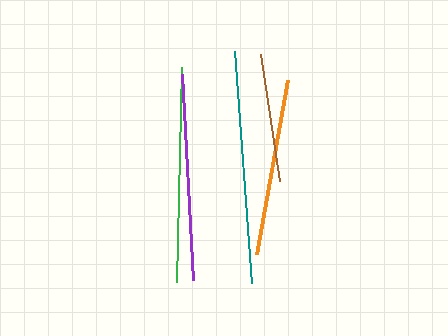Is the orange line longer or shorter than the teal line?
The teal line is longer than the orange line.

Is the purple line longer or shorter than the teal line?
The teal line is longer than the purple line.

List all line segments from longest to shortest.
From longest to shortest: teal, green, purple, orange, brown.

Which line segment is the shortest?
The brown line is the shortest at approximately 128 pixels.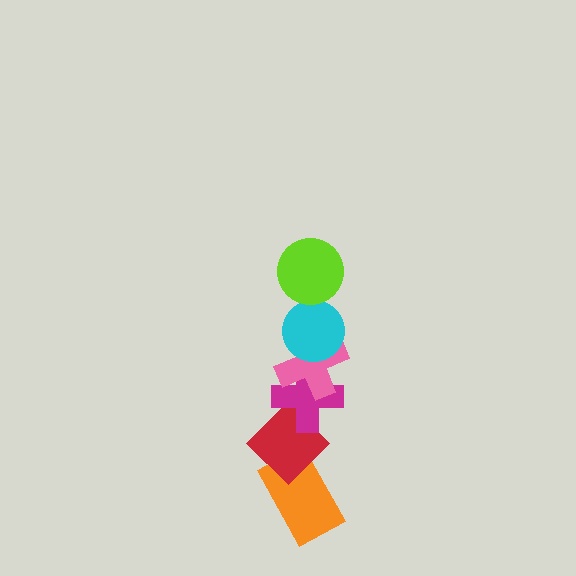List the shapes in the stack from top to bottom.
From top to bottom: the lime circle, the cyan circle, the pink cross, the magenta cross, the red diamond, the orange rectangle.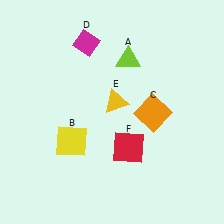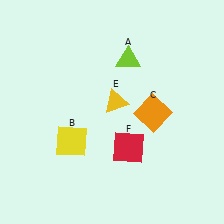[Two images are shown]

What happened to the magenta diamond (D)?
The magenta diamond (D) was removed in Image 2. It was in the top-left area of Image 1.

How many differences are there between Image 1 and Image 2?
There is 1 difference between the two images.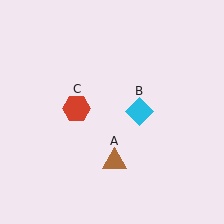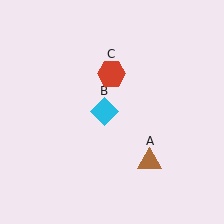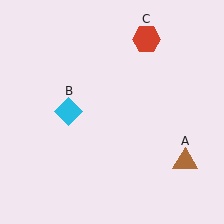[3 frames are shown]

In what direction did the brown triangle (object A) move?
The brown triangle (object A) moved right.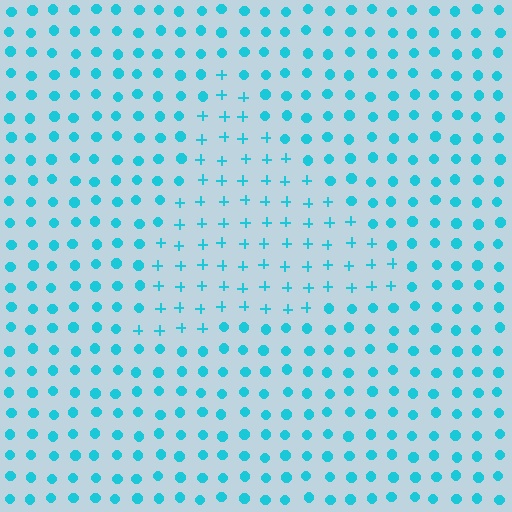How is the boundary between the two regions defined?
The boundary is defined by a change in element shape: plus signs inside vs. circles outside. All elements share the same color and spacing.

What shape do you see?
I see a triangle.